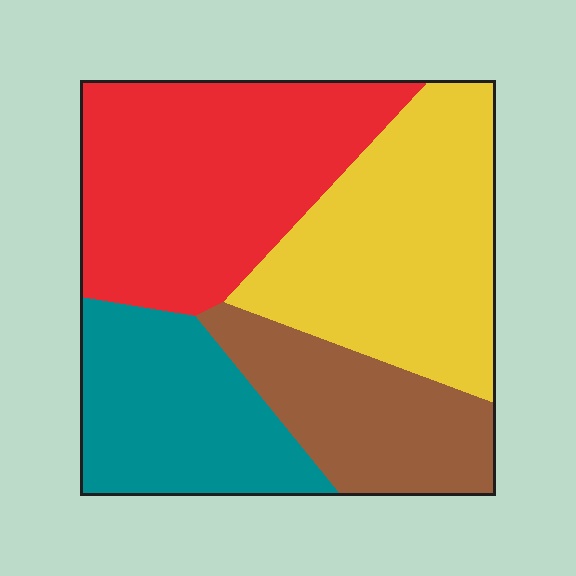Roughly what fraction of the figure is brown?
Brown takes up between a sixth and a third of the figure.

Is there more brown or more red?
Red.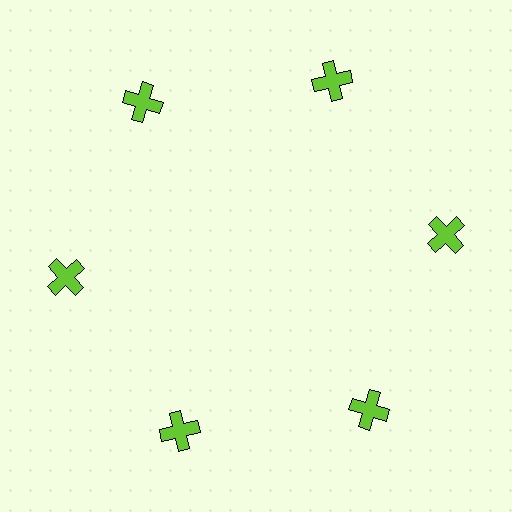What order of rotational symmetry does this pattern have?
This pattern has 6-fold rotational symmetry.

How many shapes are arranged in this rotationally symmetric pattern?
There are 6 shapes, arranged in 6 groups of 1.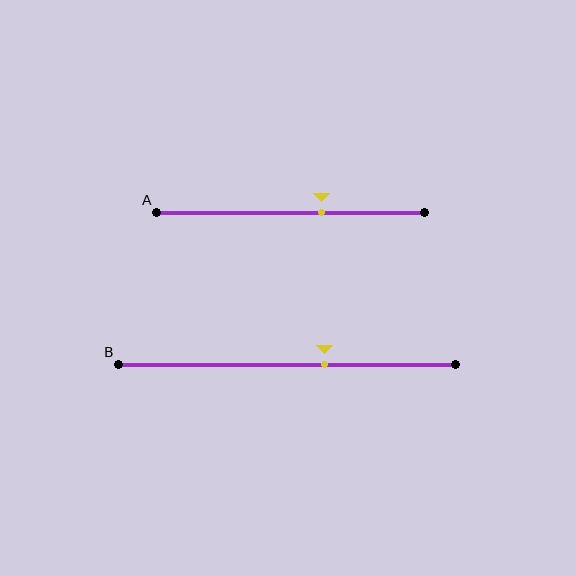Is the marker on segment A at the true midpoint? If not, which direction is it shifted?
No, the marker on segment A is shifted to the right by about 11% of the segment length.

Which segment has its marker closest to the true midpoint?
Segment B has its marker closest to the true midpoint.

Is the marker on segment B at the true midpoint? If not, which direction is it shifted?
No, the marker on segment B is shifted to the right by about 11% of the segment length.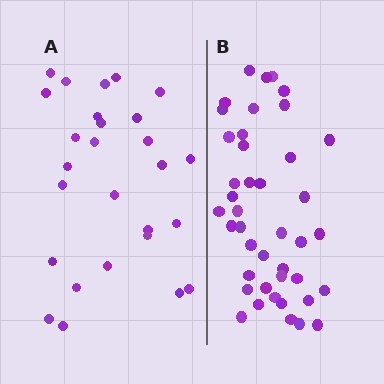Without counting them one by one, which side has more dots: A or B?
Region B (the right region) has more dots.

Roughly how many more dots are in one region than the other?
Region B has approximately 15 more dots than region A.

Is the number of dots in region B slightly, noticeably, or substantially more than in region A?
Region B has substantially more. The ratio is roughly 1.6 to 1.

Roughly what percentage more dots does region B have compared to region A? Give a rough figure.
About 55% more.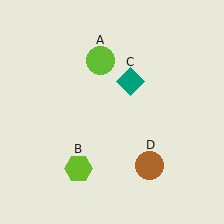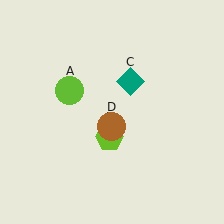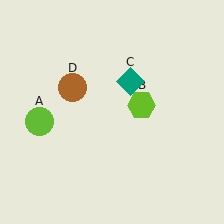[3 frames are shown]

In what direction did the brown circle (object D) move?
The brown circle (object D) moved up and to the left.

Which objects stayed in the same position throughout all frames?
Teal diamond (object C) remained stationary.